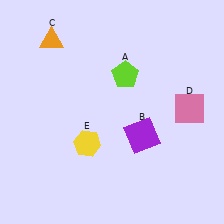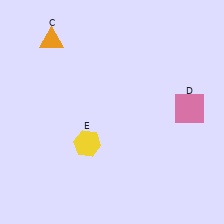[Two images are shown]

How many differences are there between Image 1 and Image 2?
There are 2 differences between the two images.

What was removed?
The lime pentagon (A), the purple square (B) were removed in Image 2.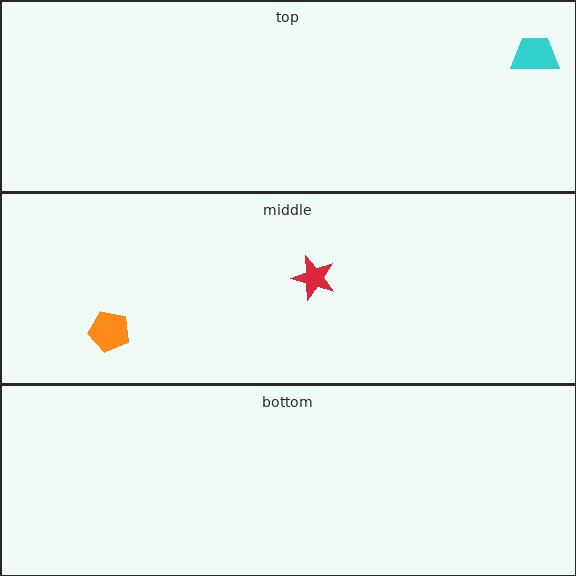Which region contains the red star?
The middle region.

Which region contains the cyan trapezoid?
The top region.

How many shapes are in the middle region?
2.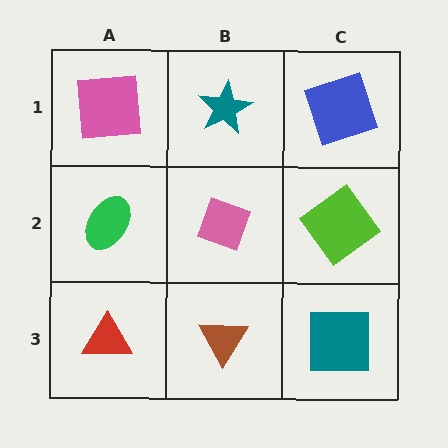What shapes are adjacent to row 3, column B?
A pink diamond (row 2, column B), a red triangle (row 3, column A), a teal square (row 3, column C).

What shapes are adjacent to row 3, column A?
A green ellipse (row 2, column A), a brown triangle (row 3, column B).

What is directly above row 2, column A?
A pink square.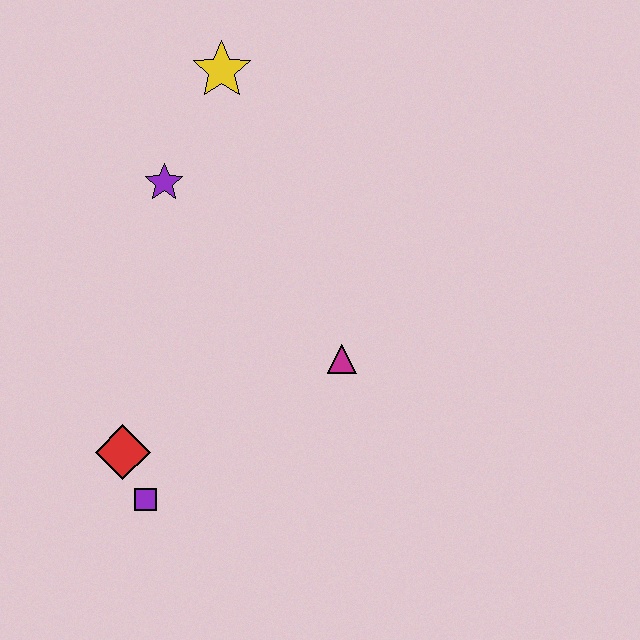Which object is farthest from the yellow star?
The purple square is farthest from the yellow star.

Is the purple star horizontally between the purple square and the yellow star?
Yes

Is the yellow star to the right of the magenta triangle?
No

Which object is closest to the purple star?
The yellow star is closest to the purple star.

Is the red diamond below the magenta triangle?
Yes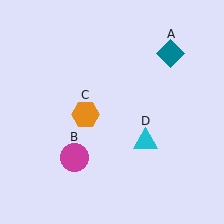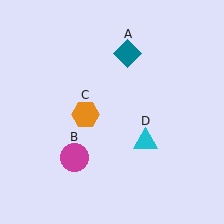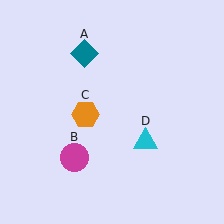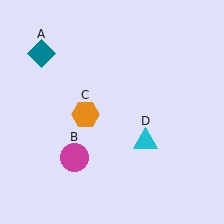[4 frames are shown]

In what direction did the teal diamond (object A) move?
The teal diamond (object A) moved left.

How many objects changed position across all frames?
1 object changed position: teal diamond (object A).